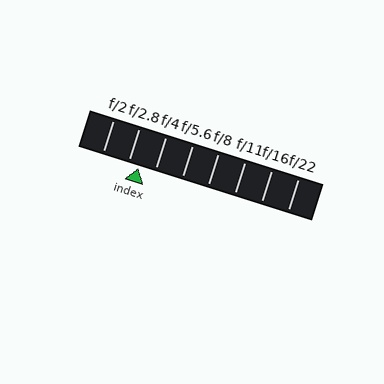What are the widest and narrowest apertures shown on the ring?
The widest aperture shown is f/2 and the narrowest is f/22.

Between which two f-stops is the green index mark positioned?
The index mark is between f/2.8 and f/4.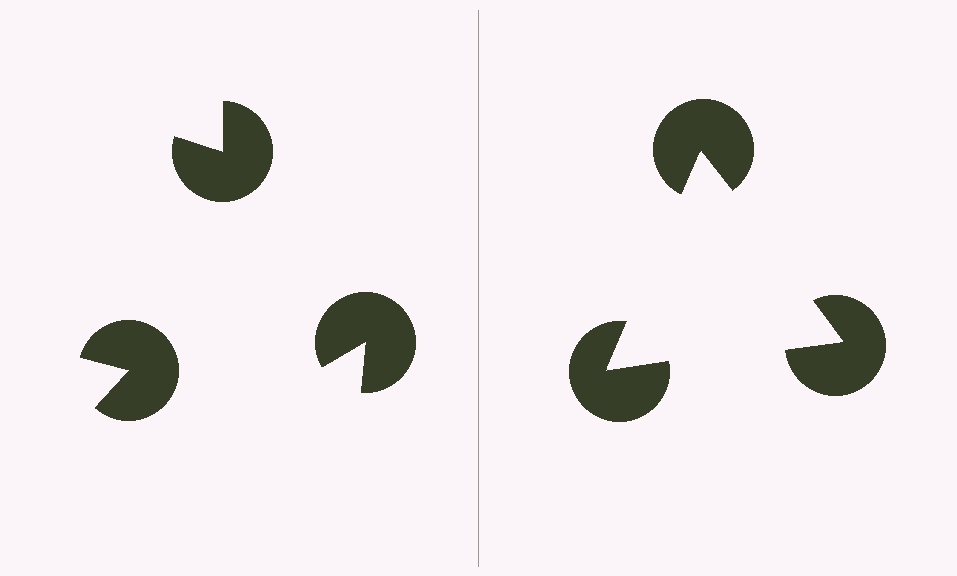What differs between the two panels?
The pac-man discs are positioned identically on both sides; only the wedge orientations differ. On the right they align to a triangle; on the left they are misaligned.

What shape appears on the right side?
An illusory triangle.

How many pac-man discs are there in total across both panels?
6 — 3 on each side.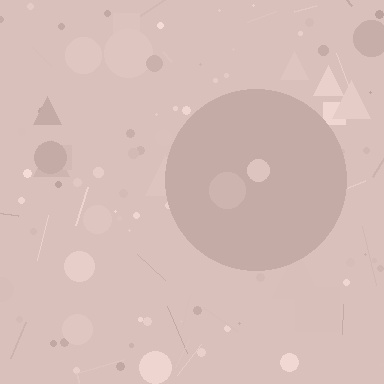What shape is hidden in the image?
A circle is hidden in the image.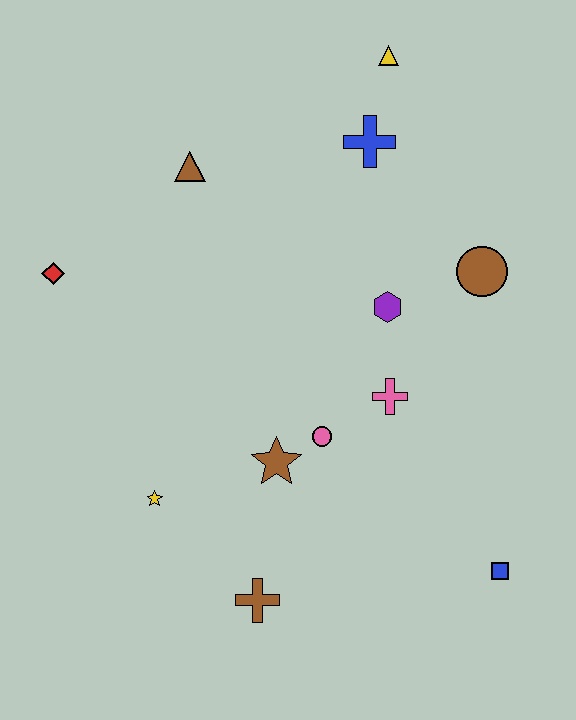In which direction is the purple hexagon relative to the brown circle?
The purple hexagon is to the left of the brown circle.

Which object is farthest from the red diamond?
The blue square is farthest from the red diamond.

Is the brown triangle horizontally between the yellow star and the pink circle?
Yes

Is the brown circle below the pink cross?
No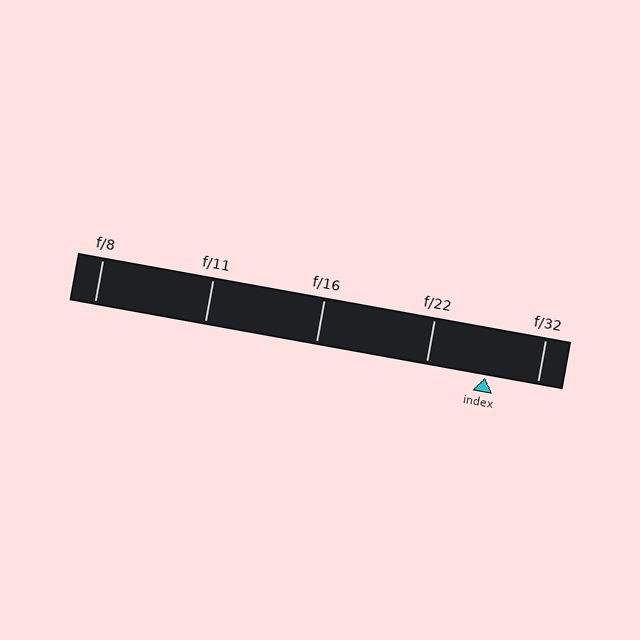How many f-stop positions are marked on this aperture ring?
There are 5 f-stop positions marked.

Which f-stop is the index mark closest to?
The index mark is closest to f/32.